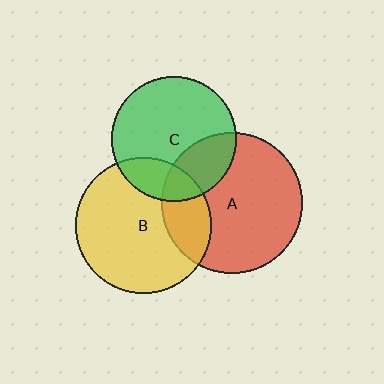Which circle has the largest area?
Circle A (red).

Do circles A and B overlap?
Yes.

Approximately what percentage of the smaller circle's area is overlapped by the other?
Approximately 25%.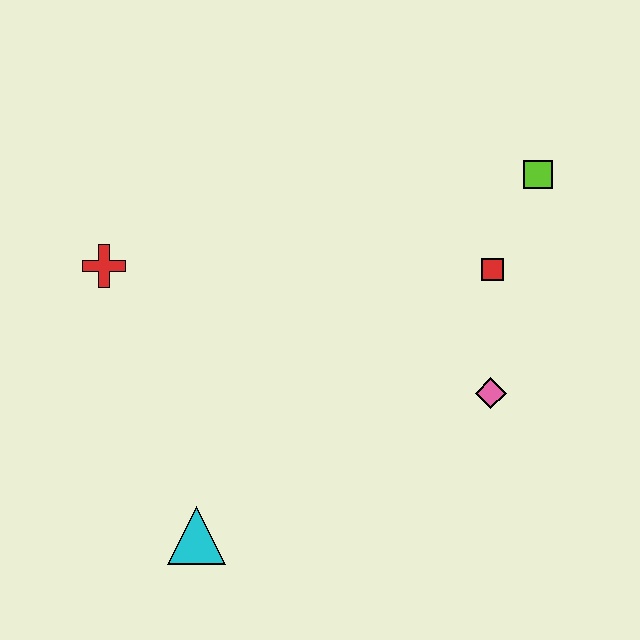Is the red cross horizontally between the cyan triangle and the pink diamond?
No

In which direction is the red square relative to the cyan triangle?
The red square is to the right of the cyan triangle.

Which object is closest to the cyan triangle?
The red cross is closest to the cyan triangle.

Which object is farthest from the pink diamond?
The red cross is farthest from the pink diamond.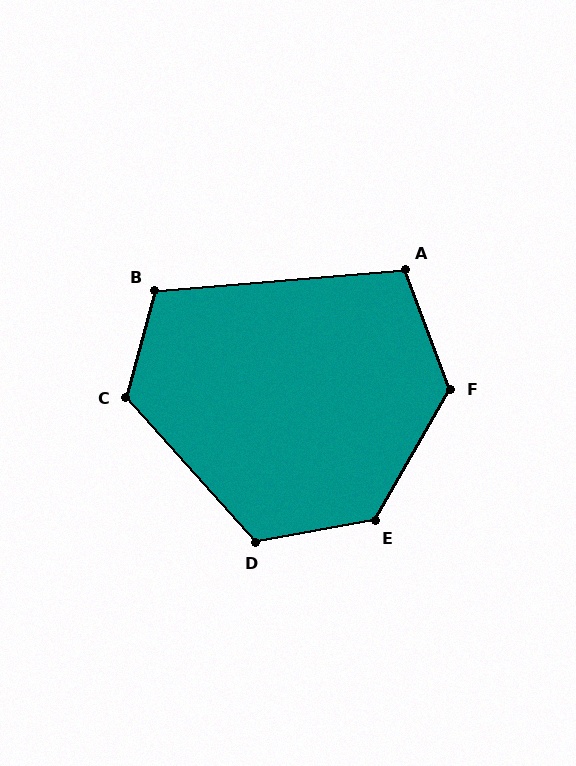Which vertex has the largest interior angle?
E, at approximately 130 degrees.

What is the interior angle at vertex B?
Approximately 110 degrees (obtuse).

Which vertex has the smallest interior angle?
A, at approximately 106 degrees.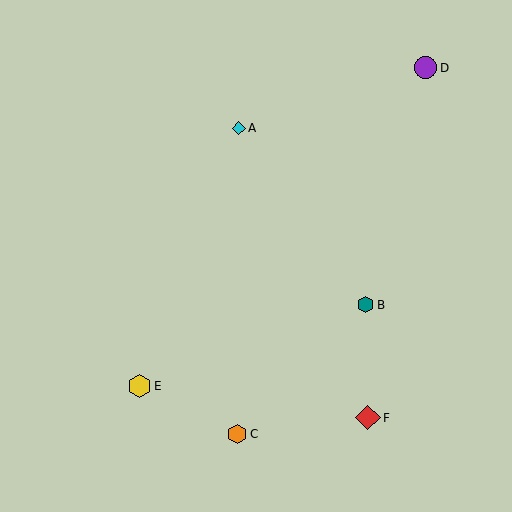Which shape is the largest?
The red diamond (labeled F) is the largest.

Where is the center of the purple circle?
The center of the purple circle is at (426, 68).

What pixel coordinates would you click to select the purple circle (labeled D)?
Click at (426, 68) to select the purple circle D.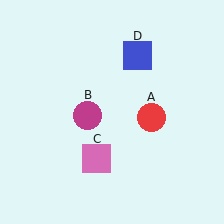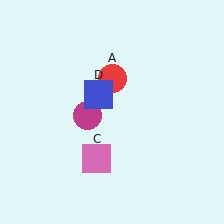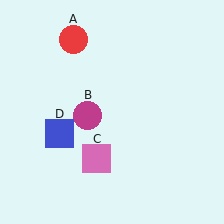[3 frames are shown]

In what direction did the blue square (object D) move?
The blue square (object D) moved down and to the left.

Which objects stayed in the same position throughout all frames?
Magenta circle (object B) and pink square (object C) remained stationary.